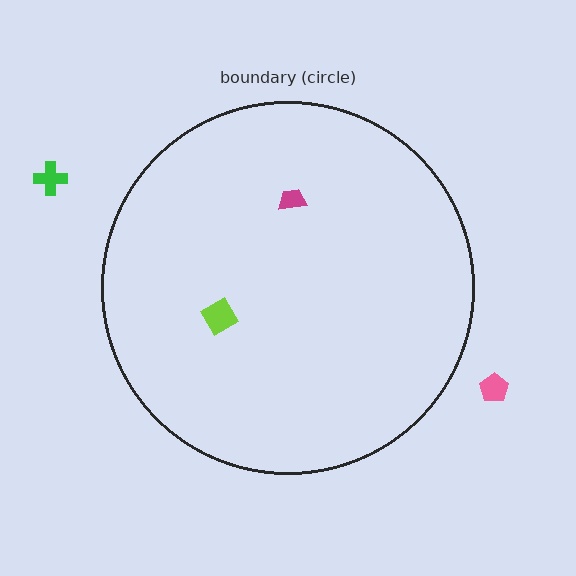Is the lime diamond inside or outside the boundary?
Inside.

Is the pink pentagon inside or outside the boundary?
Outside.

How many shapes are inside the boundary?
2 inside, 2 outside.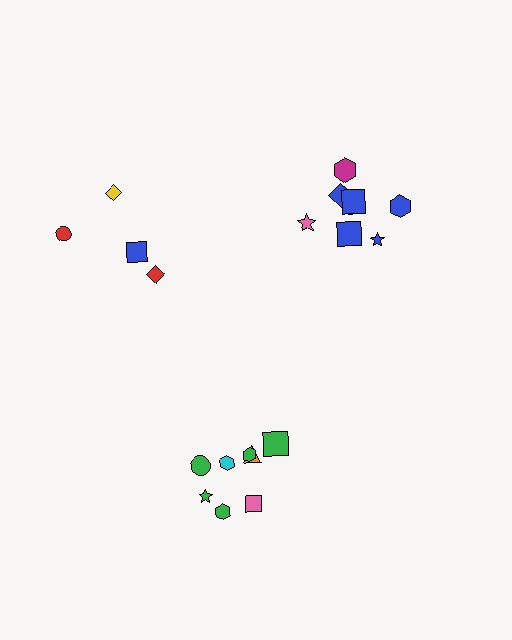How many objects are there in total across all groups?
There are 20 objects.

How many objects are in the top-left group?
There are 4 objects.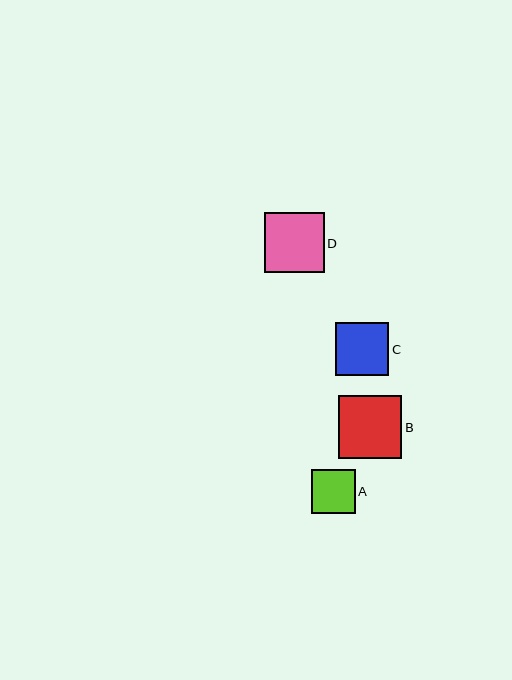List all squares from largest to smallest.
From largest to smallest: B, D, C, A.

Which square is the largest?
Square B is the largest with a size of approximately 63 pixels.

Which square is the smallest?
Square A is the smallest with a size of approximately 44 pixels.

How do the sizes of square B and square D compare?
Square B and square D are approximately the same size.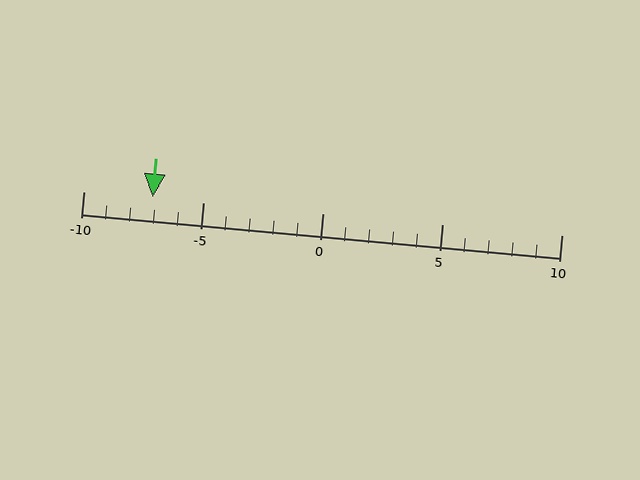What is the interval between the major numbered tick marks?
The major tick marks are spaced 5 units apart.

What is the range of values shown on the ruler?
The ruler shows values from -10 to 10.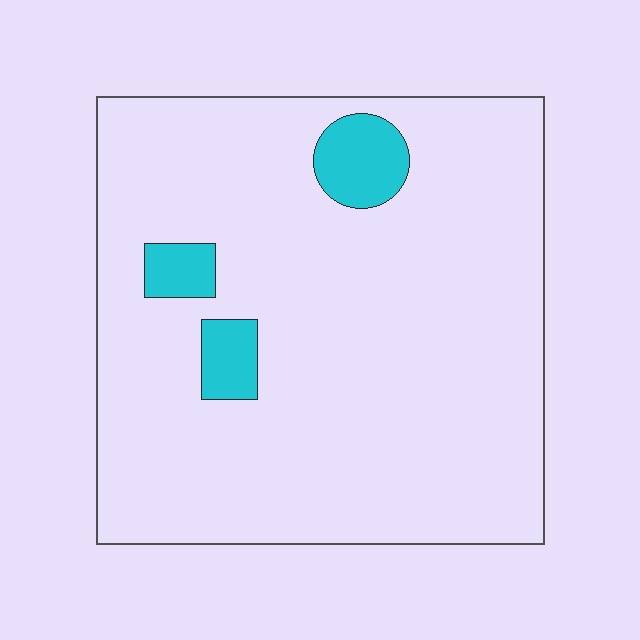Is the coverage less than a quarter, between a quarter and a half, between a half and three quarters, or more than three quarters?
Less than a quarter.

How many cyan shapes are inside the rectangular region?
3.